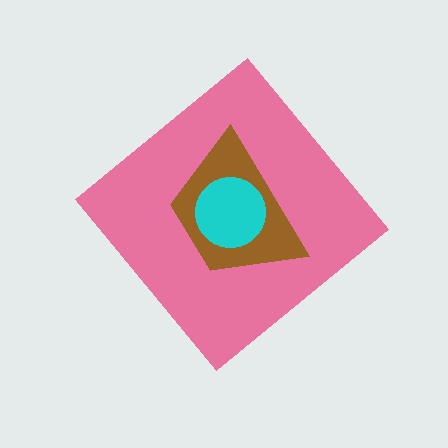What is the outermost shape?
The pink diamond.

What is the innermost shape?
The cyan circle.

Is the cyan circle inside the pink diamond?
Yes.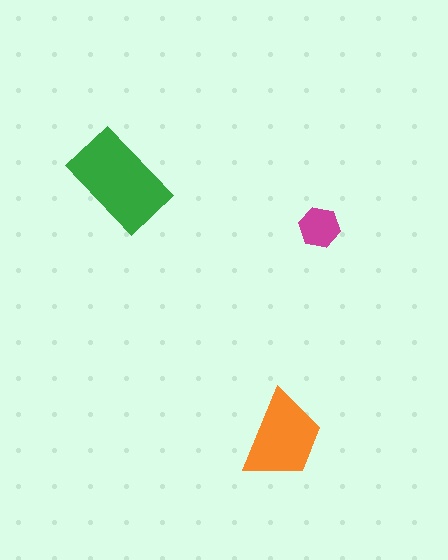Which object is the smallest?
The magenta hexagon.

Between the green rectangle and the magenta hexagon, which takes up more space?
The green rectangle.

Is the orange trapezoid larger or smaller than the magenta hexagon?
Larger.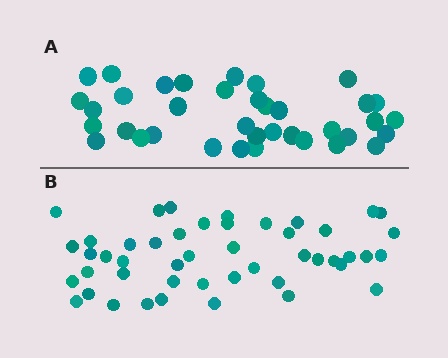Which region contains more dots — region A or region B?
Region B (the bottom region) has more dots.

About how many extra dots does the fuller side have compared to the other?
Region B has roughly 10 or so more dots than region A.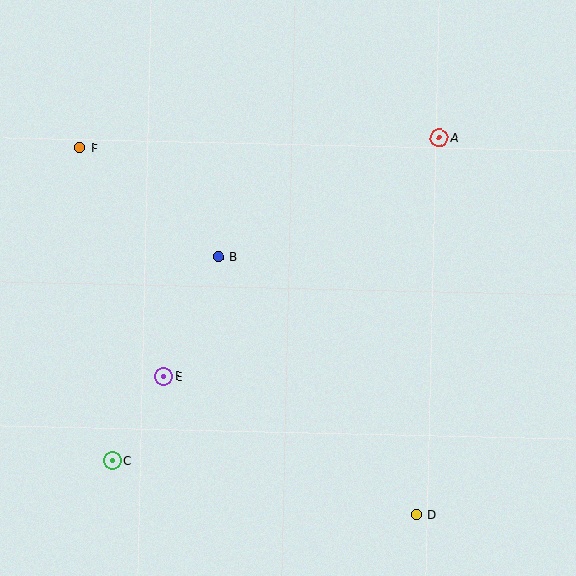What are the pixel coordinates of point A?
Point A is at (439, 138).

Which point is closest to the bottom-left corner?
Point C is closest to the bottom-left corner.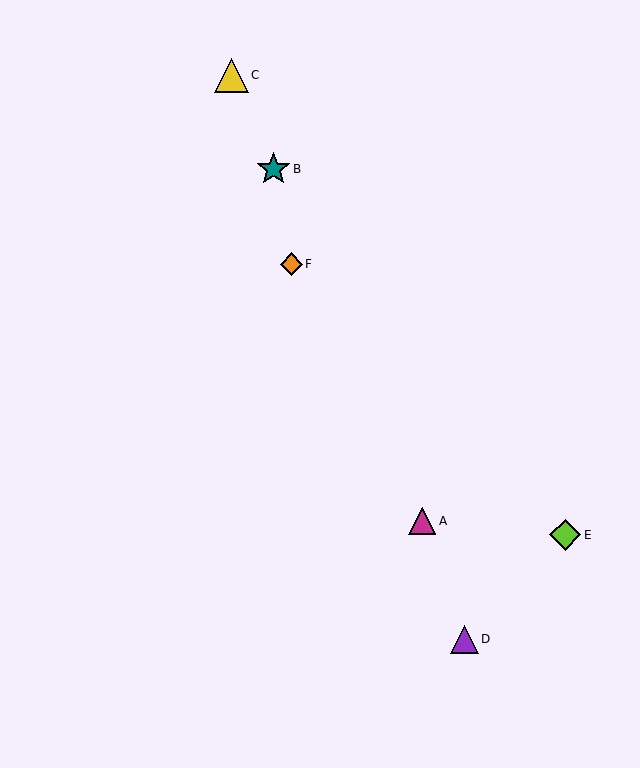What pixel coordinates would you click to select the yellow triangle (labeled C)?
Click at (231, 75) to select the yellow triangle C.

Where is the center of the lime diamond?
The center of the lime diamond is at (565, 535).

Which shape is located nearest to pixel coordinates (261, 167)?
The teal star (labeled B) at (274, 169) is nearest to that location.